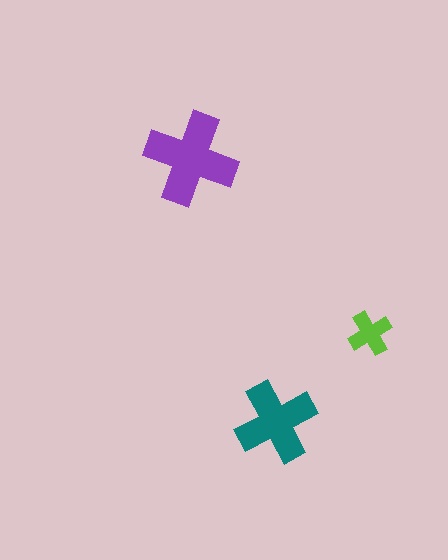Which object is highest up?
The purple cross is topmost.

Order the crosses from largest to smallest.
the purple one, the teal one, the lime one.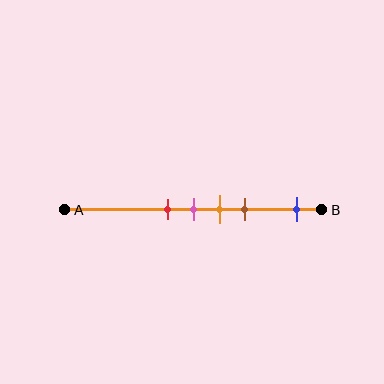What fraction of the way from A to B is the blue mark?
The blue mark is approximately 90% (0.9) of the way from A to B.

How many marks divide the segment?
There are 5 marks dividing the segment.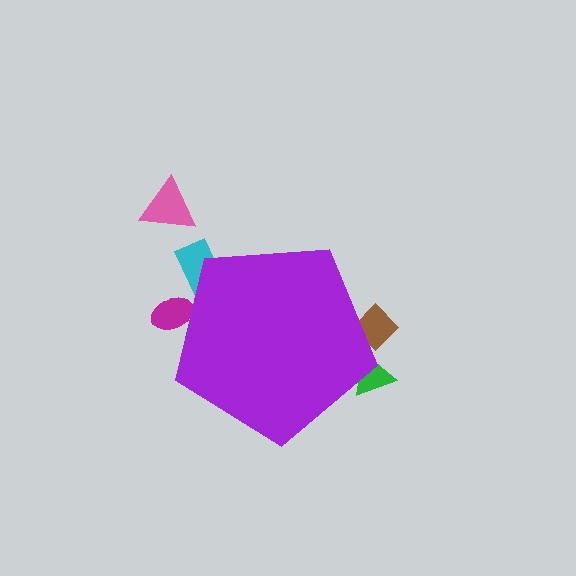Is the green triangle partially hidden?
Yes, the green triangle is partially hidden behind the purple pentagon.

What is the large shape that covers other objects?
A purple pentagon.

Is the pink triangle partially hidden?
No, the pink triangle is fully visible.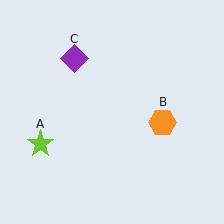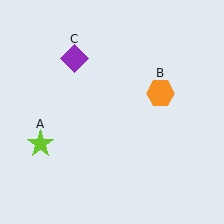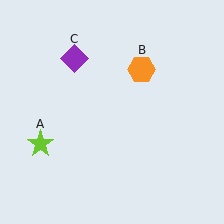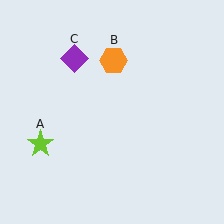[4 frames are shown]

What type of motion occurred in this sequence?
The orange hexagon (object B) rotated counterclockwise around the center of the scene.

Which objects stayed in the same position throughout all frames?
Lime star (object A) and purple diamond (object C) remained stationary.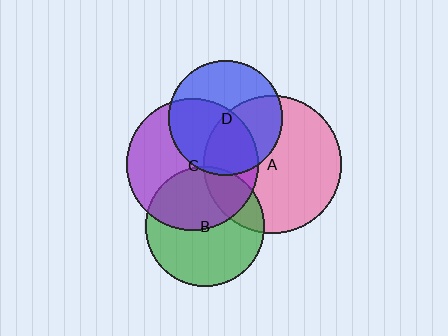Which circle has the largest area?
Circle A (pink).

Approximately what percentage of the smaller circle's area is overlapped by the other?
Approximately 5%.